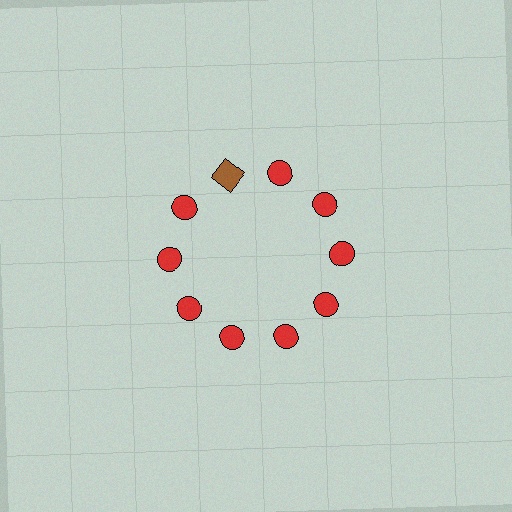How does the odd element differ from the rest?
It differs in both color (brown instead of red) and shape (square instead of circle).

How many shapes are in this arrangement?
There are 10 shapes arranged in a ring pattern.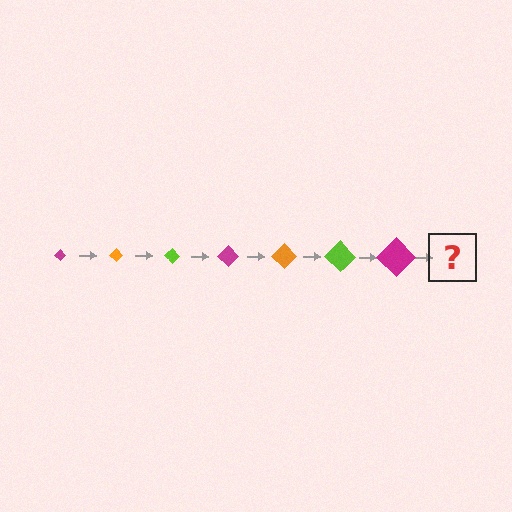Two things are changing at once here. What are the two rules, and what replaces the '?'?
The two rules are that the diamond grows larger each step and the color cycles through magenta, orange, and lime. The '?' should be an orange diamond, larger than the previous one.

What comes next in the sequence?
The next element should be an orange diamond, larger than the previous one.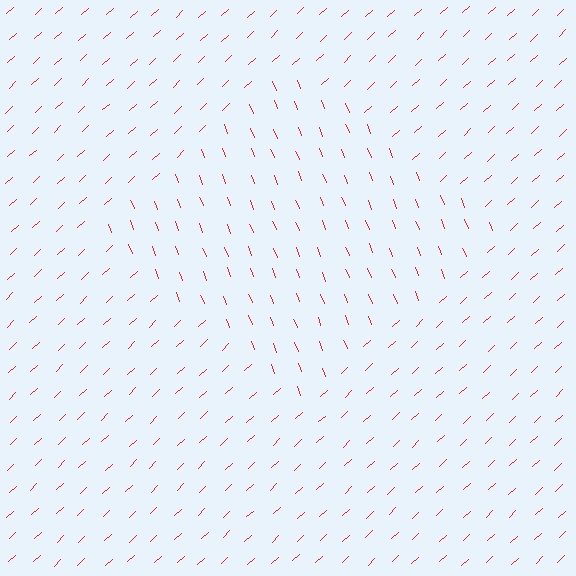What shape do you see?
I see a diamond.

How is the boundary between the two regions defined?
The boundary is defined purely by a change in line orientation (approximately 68 degrees difference). All lines are the same color and thickness.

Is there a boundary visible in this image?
Yes, there is a texture boundary formed by a change in line orientation.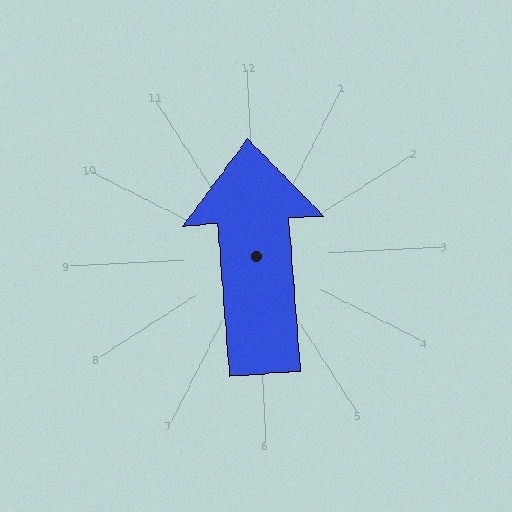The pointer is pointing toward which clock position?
Roughly 12 o'clock.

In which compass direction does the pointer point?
North.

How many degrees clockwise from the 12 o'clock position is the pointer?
Approximately 359 degrees.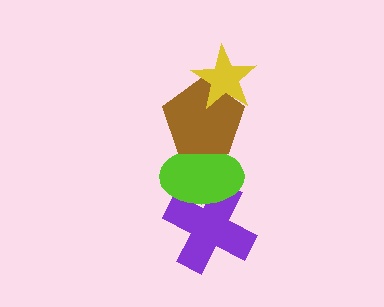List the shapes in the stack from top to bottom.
From top to bottom: the yellow star, the brown pentagon, the lime ellipse, the purple cross.